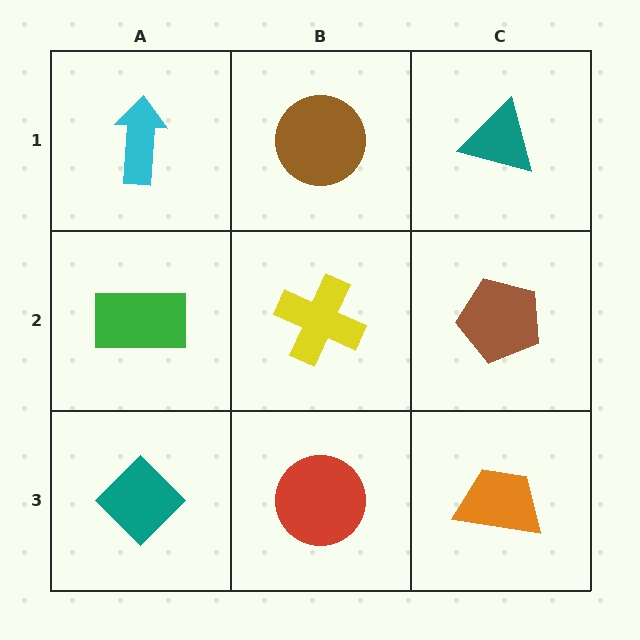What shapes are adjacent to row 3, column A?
A green rectangle (row 2, column A), a red circle (row 3, column B).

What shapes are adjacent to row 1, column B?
A yellow cross (row 2, column B), a cyan arrow (row 1, column A), a teal triangle (row 1, column C).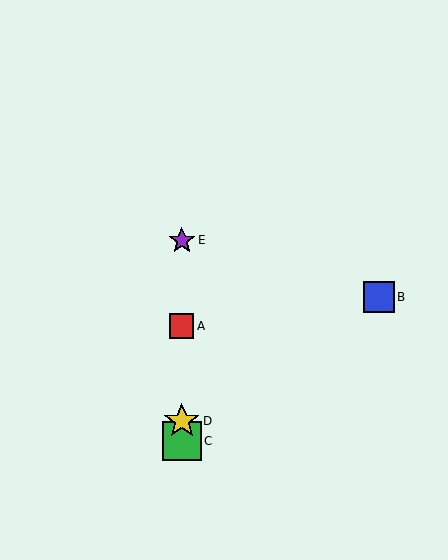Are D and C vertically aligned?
Yes, both are at x≈182.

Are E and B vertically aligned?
No, E is at x≈182 and B is at x≈379.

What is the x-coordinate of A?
Object A is at x≈182.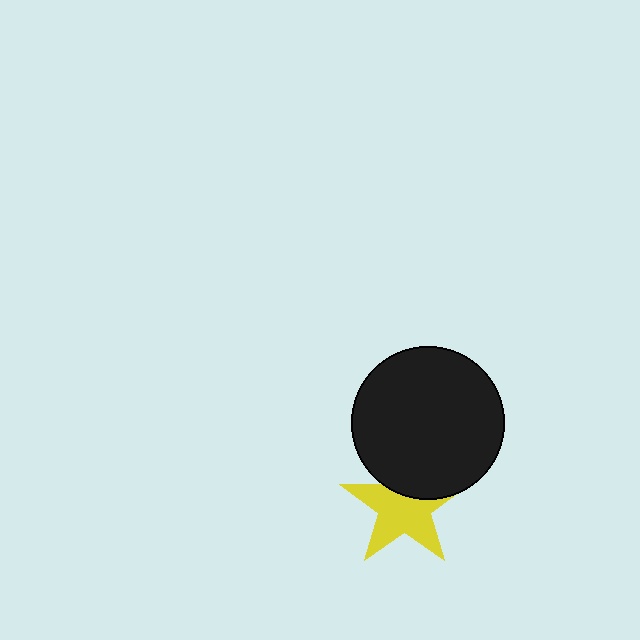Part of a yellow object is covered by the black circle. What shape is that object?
It is a star.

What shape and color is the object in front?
The object in front is a black circle.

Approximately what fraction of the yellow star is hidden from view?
Roughly 32% of the yellow star is hidden behind the black circle.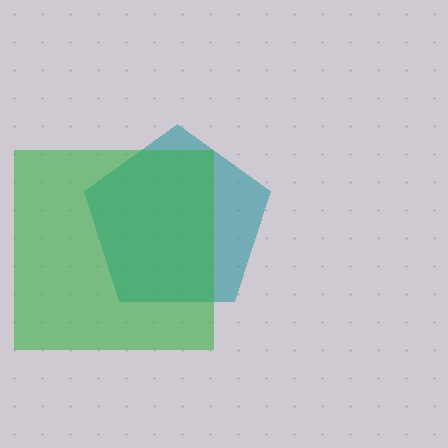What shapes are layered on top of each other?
The layered shapes are: a teal pentagon, a green square.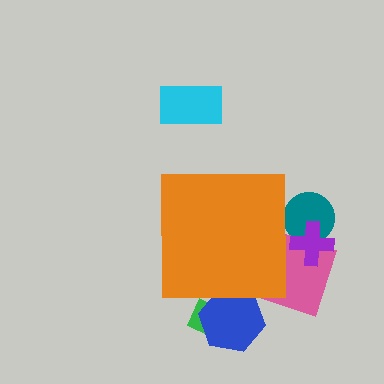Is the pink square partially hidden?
Yes, the pink square is partially hidden behind the orange square.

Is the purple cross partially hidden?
Yes, the purple cross is partially hidden behind the orange square.